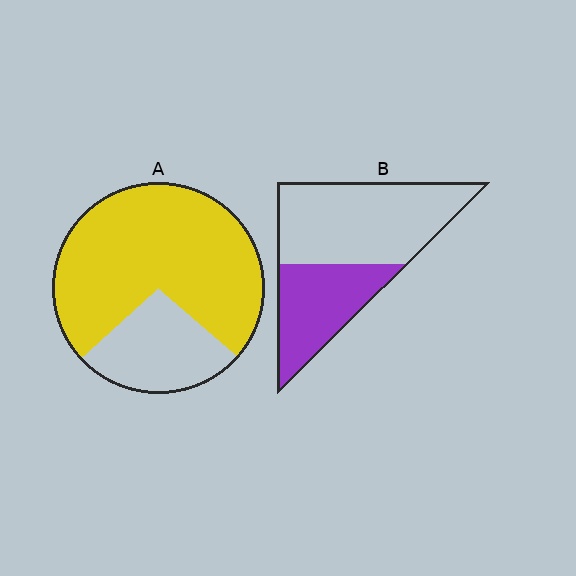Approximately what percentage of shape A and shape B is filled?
A is approximately 75% and B is approximately 40%.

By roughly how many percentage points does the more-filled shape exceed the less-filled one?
By roughly 35 percentage points (A over B).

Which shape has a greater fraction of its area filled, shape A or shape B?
Shape A.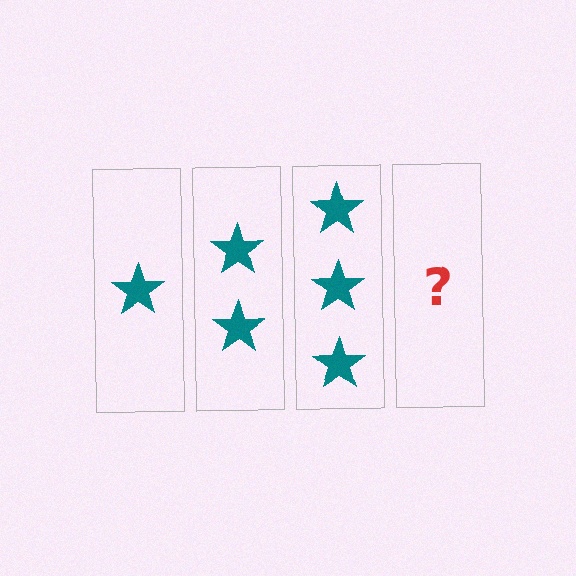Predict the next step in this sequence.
The next step is 4 stars.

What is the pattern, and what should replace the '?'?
The pattern is that each step adds one more star. The '?' should be 4 stars.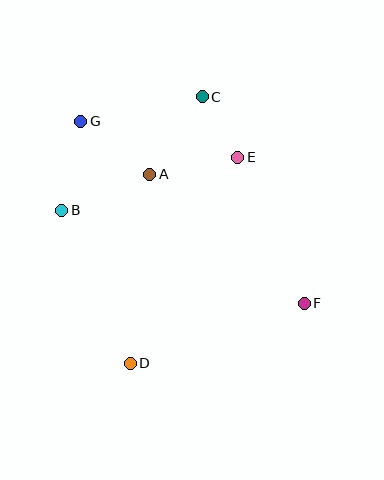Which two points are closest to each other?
Points C and E are closest to each other.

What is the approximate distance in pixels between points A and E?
The distance between A and E is approximately 90 pixels.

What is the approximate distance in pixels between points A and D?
The distance between A and D is approximately 190 pixels.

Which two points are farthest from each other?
Points F and G are farthest from each other.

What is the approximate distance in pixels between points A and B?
The distance between A and B is approximately 95 pixels.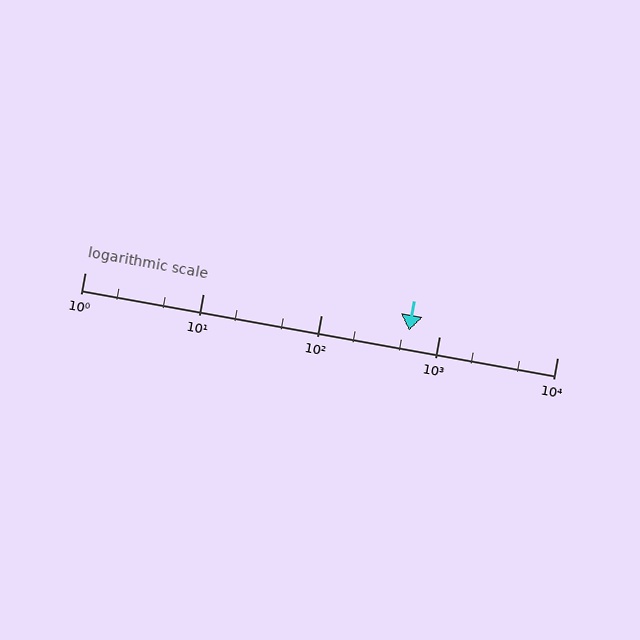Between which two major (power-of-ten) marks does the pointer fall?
The pointer is between 100 and 1000.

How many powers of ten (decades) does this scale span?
The scale spans 4 decades, from 1 to 10000.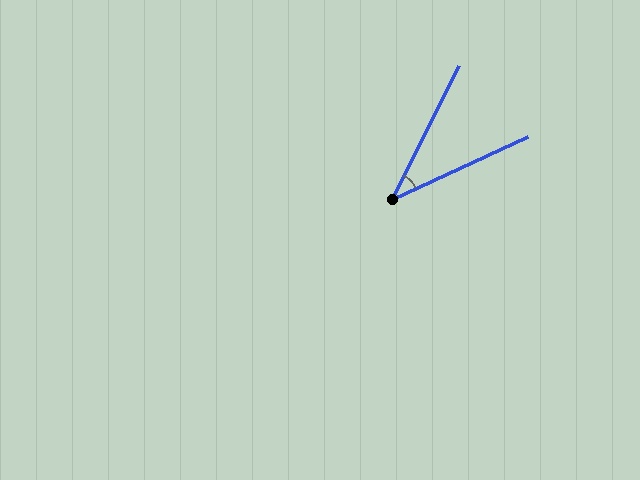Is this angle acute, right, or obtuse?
It is acute.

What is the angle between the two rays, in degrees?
Approximately 39 degrees.